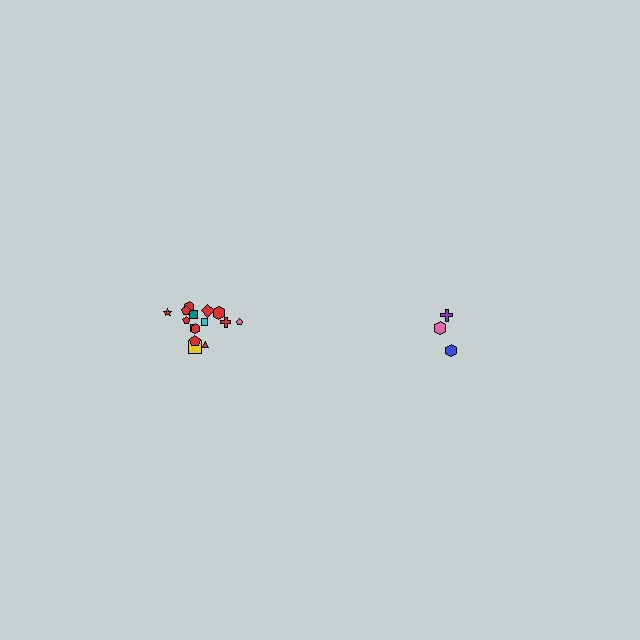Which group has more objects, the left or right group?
The left group.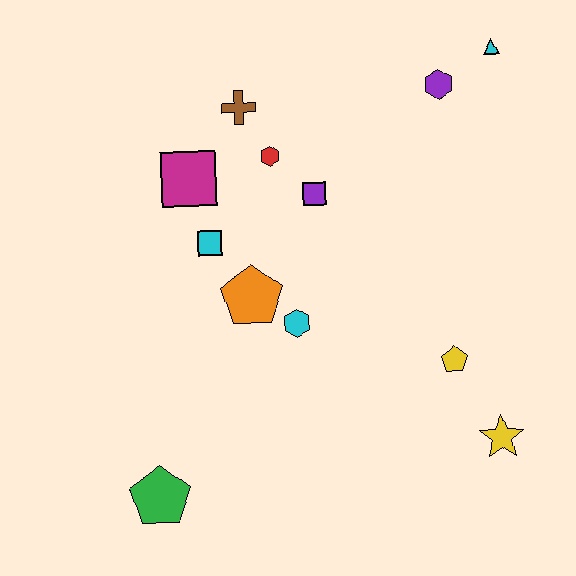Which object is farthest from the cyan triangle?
The green pentagon is farthest from the cyan triangle.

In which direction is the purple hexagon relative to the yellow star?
The purple hexagon is above the yellow star.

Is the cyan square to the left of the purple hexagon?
Yes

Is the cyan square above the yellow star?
Yes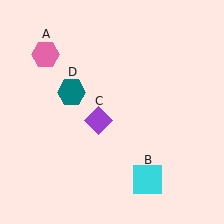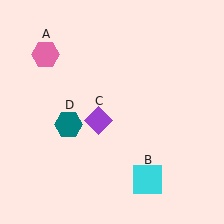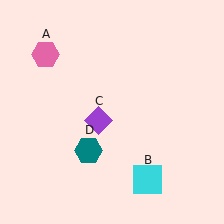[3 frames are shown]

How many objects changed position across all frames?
1 object changed position: teal hexagon (object D).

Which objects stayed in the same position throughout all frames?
Pink hexagon (object A) and cyan square (object B) and purple diamond (object C) remained stationary.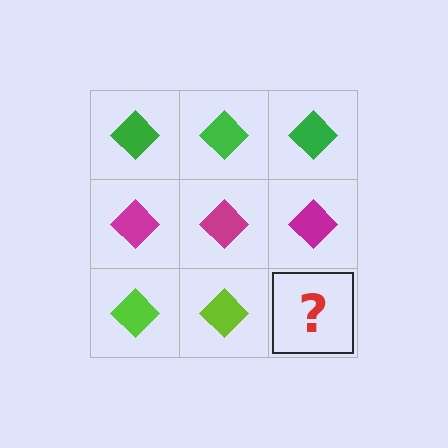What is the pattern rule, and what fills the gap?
The rule is that each row has a consistent color. The gap should be filled with a lime diamond.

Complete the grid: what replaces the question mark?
The question mark should be replaced with a lime diamond.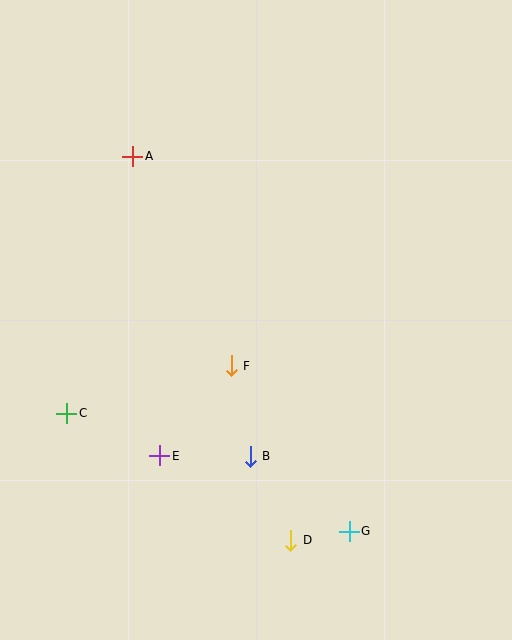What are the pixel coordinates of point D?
Point D is at (291, 540).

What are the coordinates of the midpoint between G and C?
The midpoint between G and C is at (208, 472).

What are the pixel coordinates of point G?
Point G is at (349, 531).